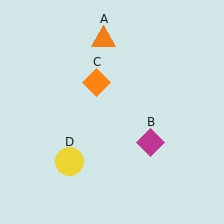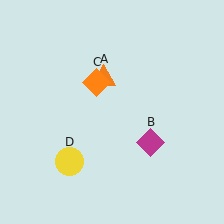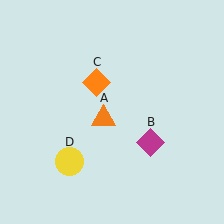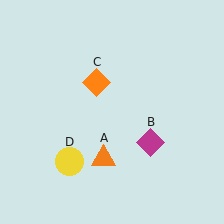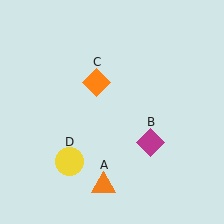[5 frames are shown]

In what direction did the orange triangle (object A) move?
The orange triangle (object A) moved down.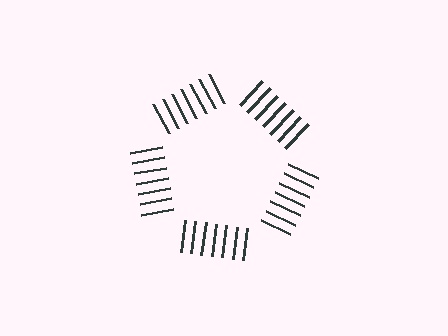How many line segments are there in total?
35 — 7 along each of the 5 edges.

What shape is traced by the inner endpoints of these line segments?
An illusory pentagon — the line segments terminate on its edges but no continuous stroke is drawn.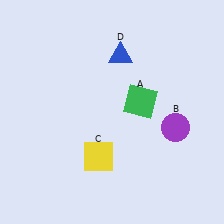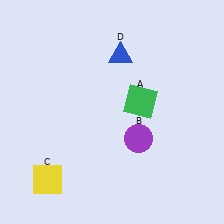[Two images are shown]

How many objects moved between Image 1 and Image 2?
2 objects moved between the two images.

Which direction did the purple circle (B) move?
The purple circle (B) moved left.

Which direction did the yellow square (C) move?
The yellow square (C) moved left.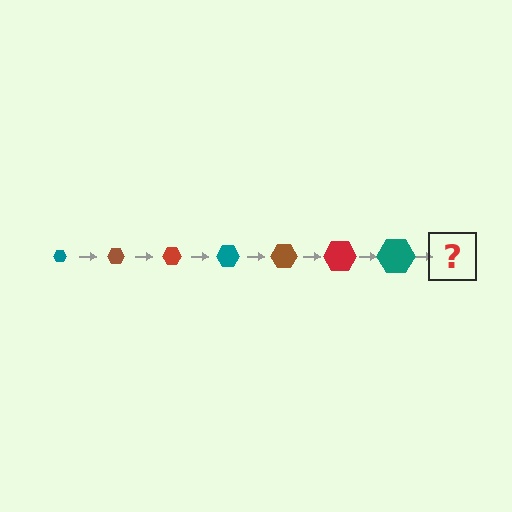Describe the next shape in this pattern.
It should be a brown hexagon, larger than the previous one.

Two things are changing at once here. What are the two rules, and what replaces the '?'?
The two rules are that the hexagon grows larger each step and the color cycles through teal, brown, and red. The '?' should be a brown hexagon, larger than the previous one.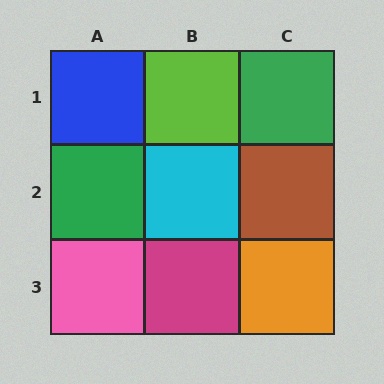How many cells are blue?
1 cell is blue.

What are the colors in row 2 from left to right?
Green, cyan, brown.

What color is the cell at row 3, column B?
Magenta.